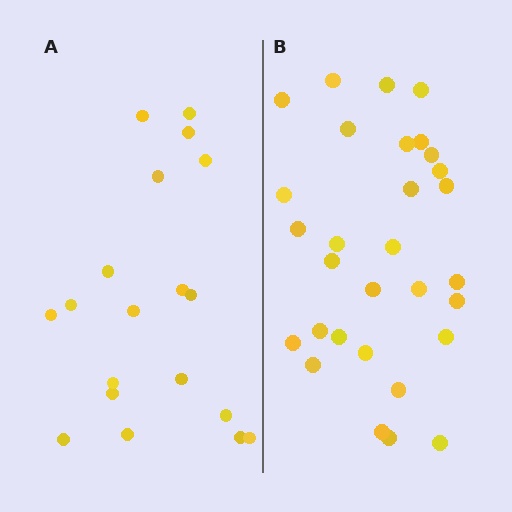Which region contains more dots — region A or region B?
Region B (the right region) has more dots.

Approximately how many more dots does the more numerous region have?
Region B has roughly 12 or so more dots than region A.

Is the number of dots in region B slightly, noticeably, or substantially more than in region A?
Region B has substantially more. The ratio is roughly 1.6 to 1.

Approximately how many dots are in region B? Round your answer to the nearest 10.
About 30 dots.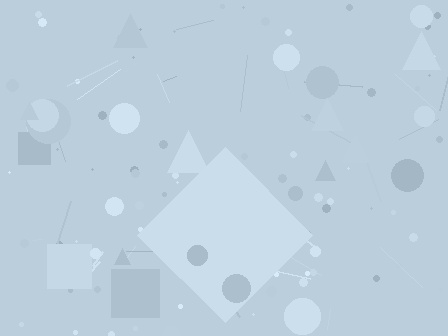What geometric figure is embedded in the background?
A diamond is embedded in the background.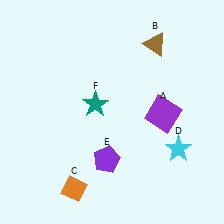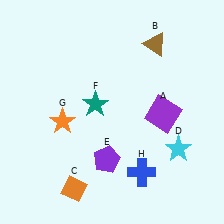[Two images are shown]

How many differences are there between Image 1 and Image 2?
There are 2 differences between the two images.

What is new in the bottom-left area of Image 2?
An orange star (G) was added in the bottom-left area of Image 2.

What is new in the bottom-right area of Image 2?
A blue cross (H) was added in the bottom-right area of Image 2.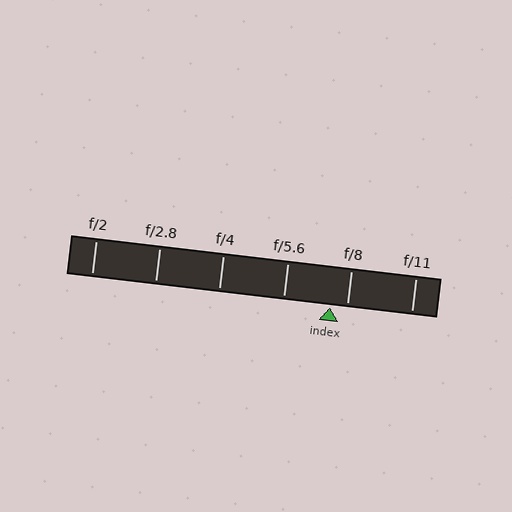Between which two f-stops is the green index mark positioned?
The index mark is between f/5.6 and f/8.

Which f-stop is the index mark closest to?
The index mark is closest to f/8.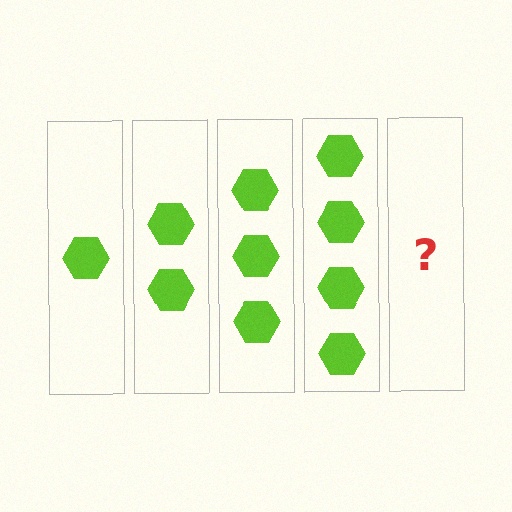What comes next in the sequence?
The next element should be 5 hexagons.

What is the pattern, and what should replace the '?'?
The pattern is that each step adds one more hexagon. The '?' should be 5 hexagons.